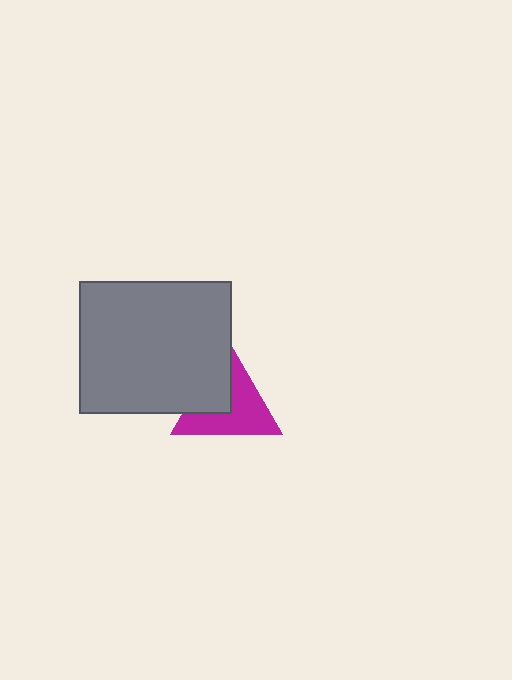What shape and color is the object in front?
The object in front is a gray rectangle.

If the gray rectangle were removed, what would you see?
You would see the complete magenta triangle.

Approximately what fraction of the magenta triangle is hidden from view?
Roughly 37% of the magenta triangle is hidden behind the gray rectangle.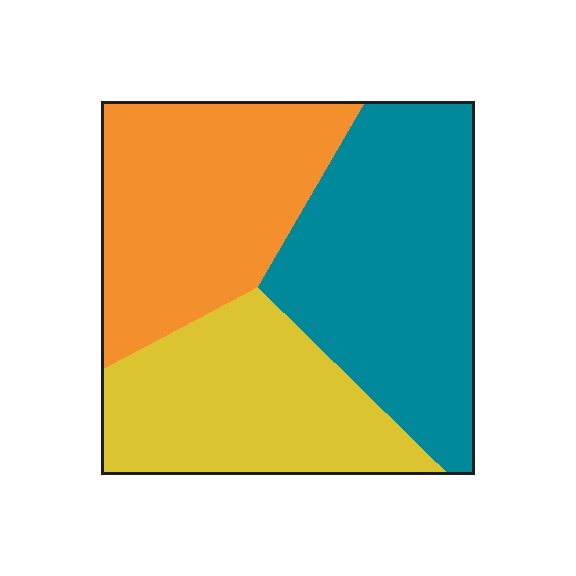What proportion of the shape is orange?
Orange covers roughly 35% of the shape.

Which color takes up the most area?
Teal, at roughly 40%.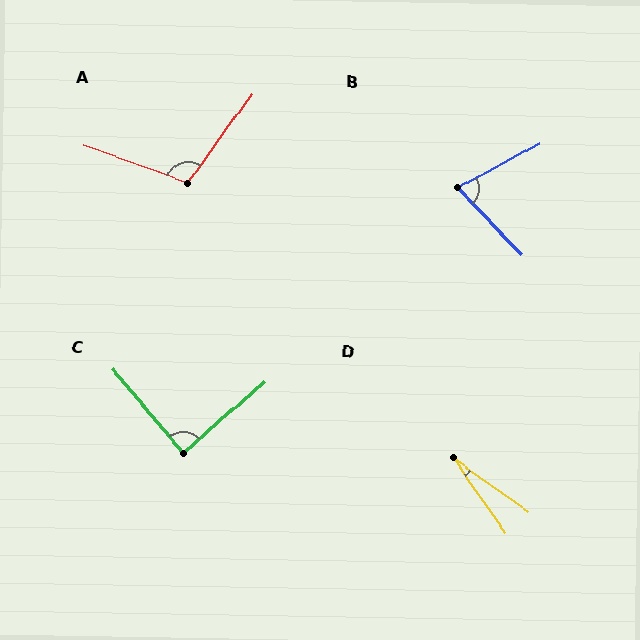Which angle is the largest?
A, at approximately 106 degrees.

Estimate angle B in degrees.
Approximately 75 degrees.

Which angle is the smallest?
D, at approximately 20 degrees.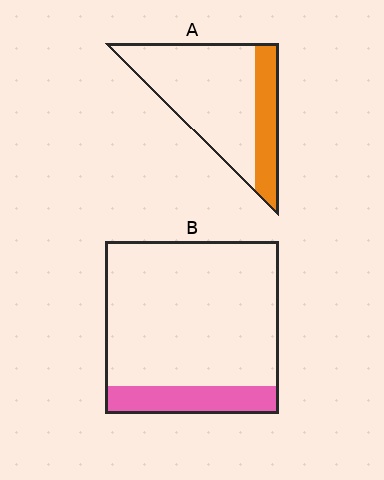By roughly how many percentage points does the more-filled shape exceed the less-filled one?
By roughly 10 percentage points (A over B).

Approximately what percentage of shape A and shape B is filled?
A is approximately 25% and B is approximately 15%.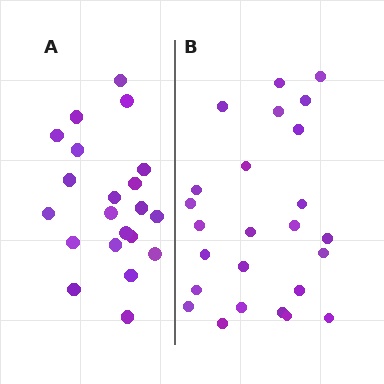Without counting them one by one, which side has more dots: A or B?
Region B (the right region) has more dots.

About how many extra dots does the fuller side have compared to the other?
Region B has about 4 more dots than region A.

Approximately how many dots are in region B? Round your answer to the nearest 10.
About 20 dots. (The exact count is 25, which rounds to 20.)